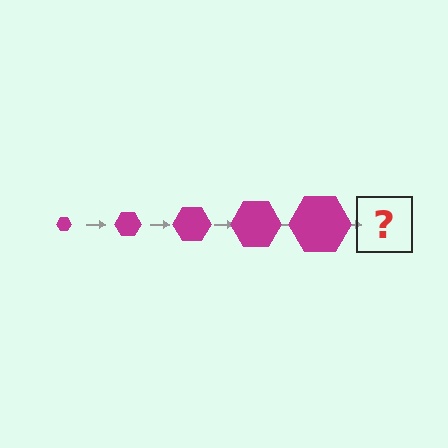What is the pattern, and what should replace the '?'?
The pattern is that the hexagon gets progressively larger each step. The '?' should be a magenta hexagon, larger than the previous one.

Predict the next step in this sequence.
The next step is a magenta hexagon, larger than the previous one.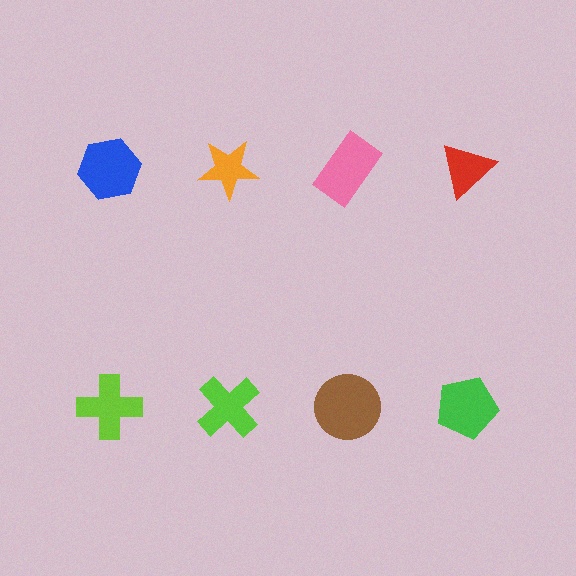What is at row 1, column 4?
A red triangle.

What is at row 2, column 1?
A lime cross.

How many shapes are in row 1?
4 shapes.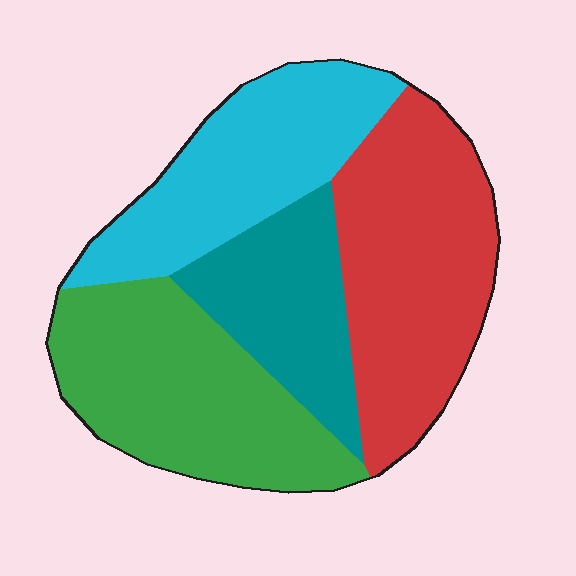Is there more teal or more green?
Green.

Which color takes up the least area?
Teal, at roughly 15%.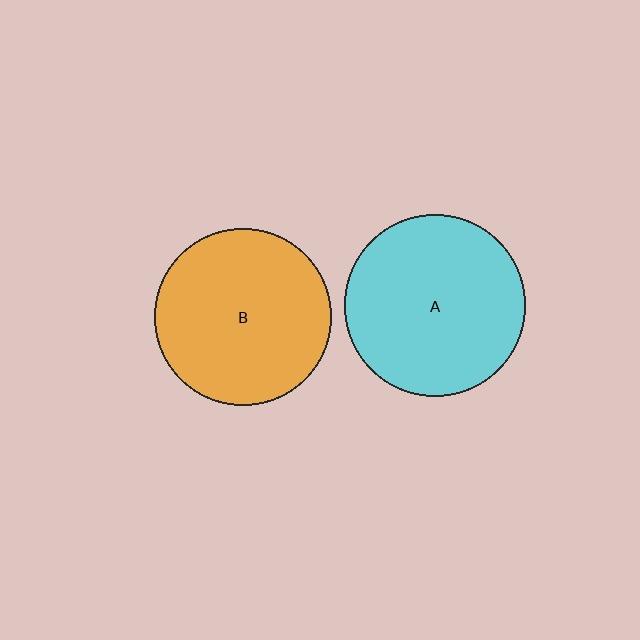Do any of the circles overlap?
No, none of the circles overlap.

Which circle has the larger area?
Circle A (cyan).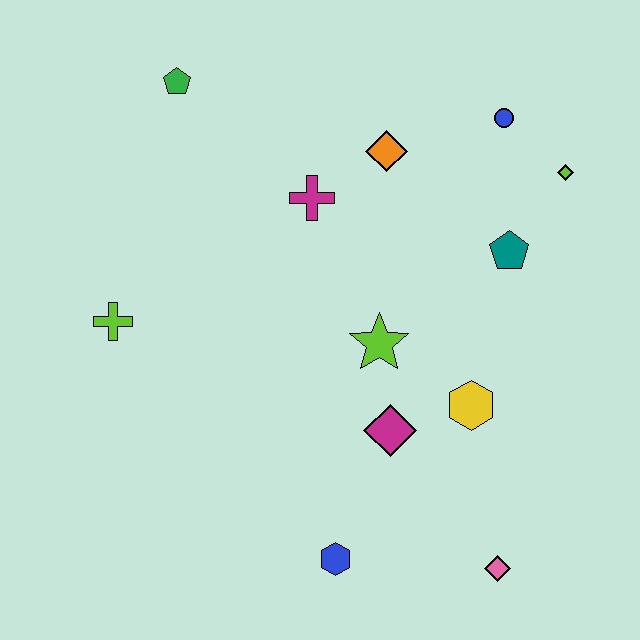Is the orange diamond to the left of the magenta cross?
No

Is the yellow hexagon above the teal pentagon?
No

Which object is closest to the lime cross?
The magenta cross is closest to the lime cross.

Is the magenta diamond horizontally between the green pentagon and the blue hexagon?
No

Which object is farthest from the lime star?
The green pentagon is farthest from the lime star.